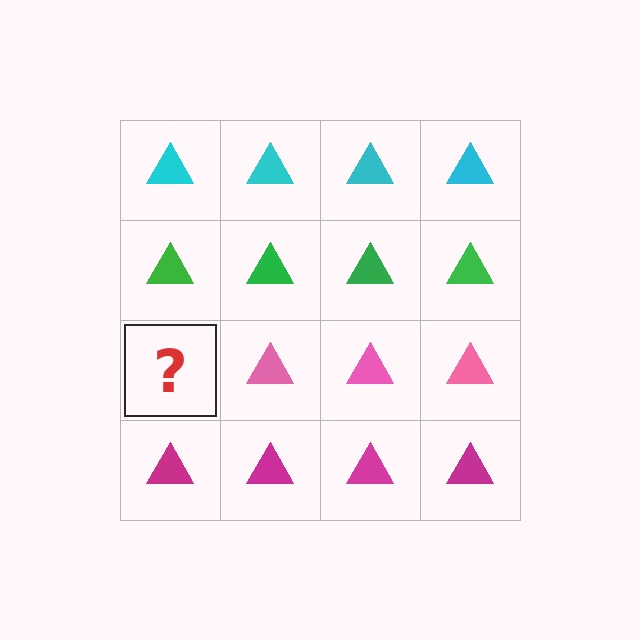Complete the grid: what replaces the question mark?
The question mark should be replaced with a pink triangle.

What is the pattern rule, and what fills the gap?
The rule is that each row has a consistent color. The gap should be filled with a pink triangle.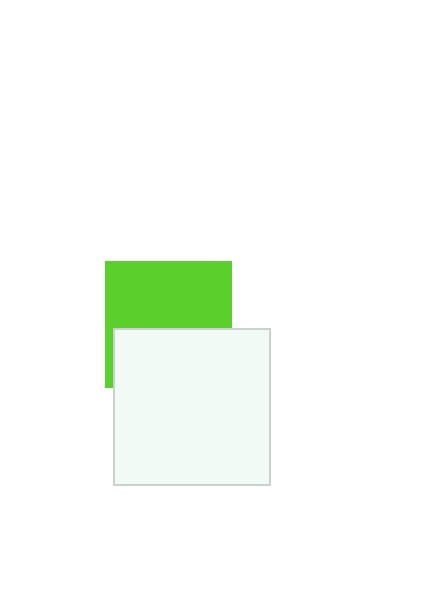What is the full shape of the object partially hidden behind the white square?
The partially hidden object is a lime square.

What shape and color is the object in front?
The object in front is a white square.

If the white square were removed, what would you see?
You would see the complete lime square.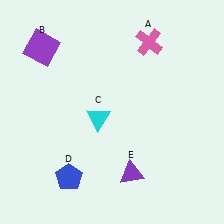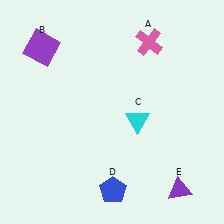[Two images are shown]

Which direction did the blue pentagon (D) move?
The blue pentagon (D) moved right.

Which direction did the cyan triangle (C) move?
The cyan triangle (C) moved right.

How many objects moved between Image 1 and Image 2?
3 objects moved between the two images.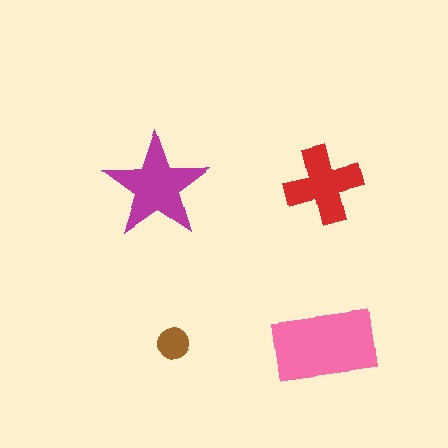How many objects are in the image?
There are 4 objects in the image.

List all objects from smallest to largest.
The brown circle, the red cross, the magenta star, the pink rectangle.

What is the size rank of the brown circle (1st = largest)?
4th.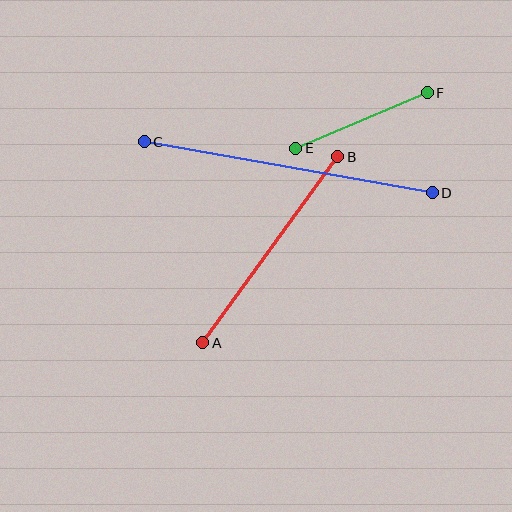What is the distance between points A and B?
The distance is approximately 229 pixels.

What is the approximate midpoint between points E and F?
The midpoint is at approximately (361, 120) pixels.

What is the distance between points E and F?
The distance is approximately 143 pixels.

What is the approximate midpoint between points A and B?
The midpoint is at approximately (270, 250) pixels.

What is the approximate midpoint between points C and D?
The midpoint is at approximately (288, 167) pixels.